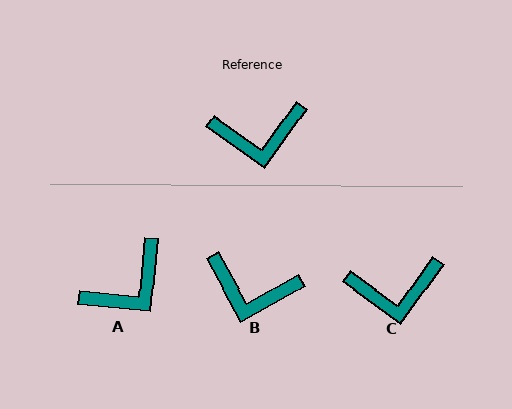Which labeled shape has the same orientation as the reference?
C.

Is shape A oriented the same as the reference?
No, it is off by about 30 degrees.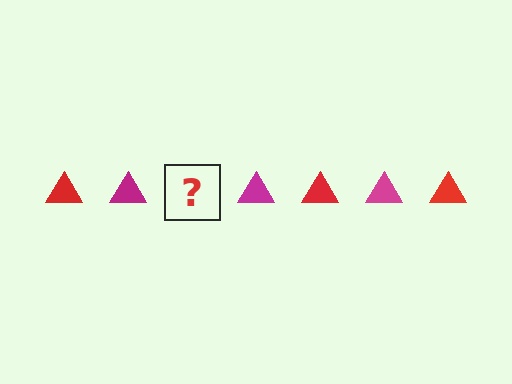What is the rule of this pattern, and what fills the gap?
The rule is that the pattern cycles through red, magenta triangles. The gap should be filled with a red triangle.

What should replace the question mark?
The question mark should be replaced with a red triangle.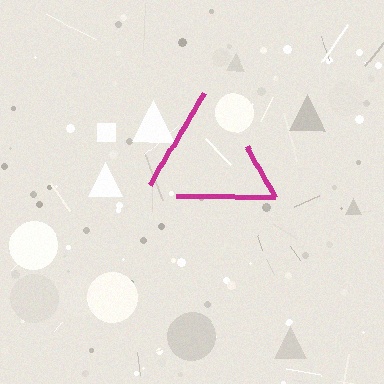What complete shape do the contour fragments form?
The contour fragments form a triangle.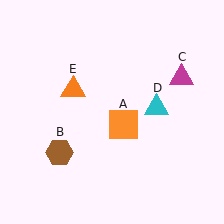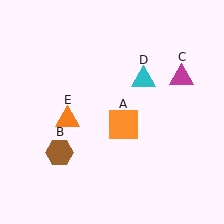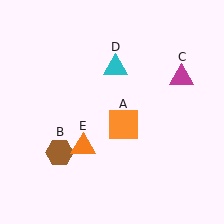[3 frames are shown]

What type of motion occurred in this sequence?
The cyan triangle (object D), orange triangle (object E) rotated counterclockwise around the center of the scene.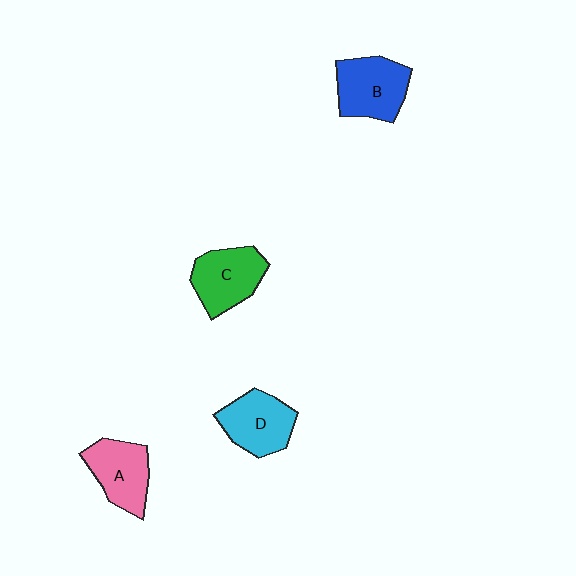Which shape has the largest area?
Shape B (blue).